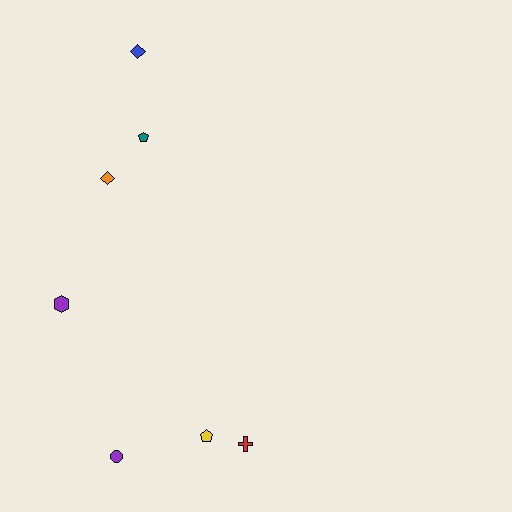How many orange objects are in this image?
There is 1 orange object.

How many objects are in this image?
There are 7 objects.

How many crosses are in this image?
There is 1 cross.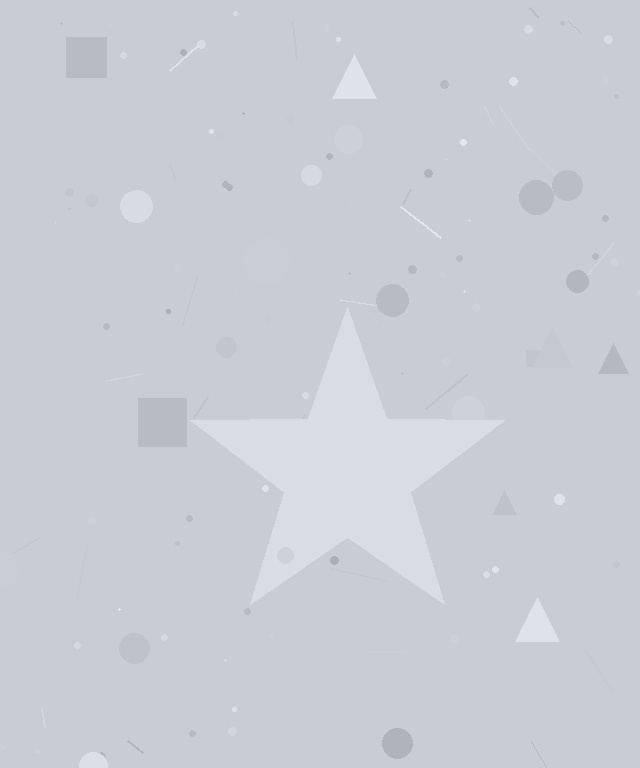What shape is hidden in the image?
A star is hidden in the image.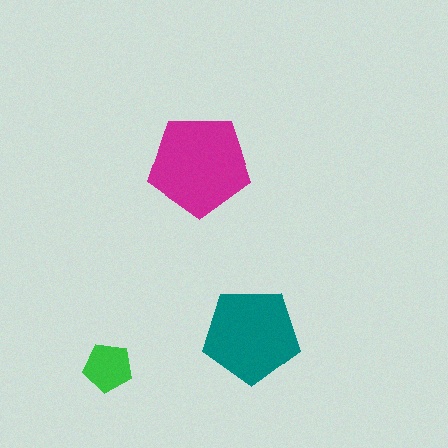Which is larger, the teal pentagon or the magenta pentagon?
The magenta one.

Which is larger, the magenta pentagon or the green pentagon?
The magenta one.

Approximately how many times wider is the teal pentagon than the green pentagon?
About 2 times wider.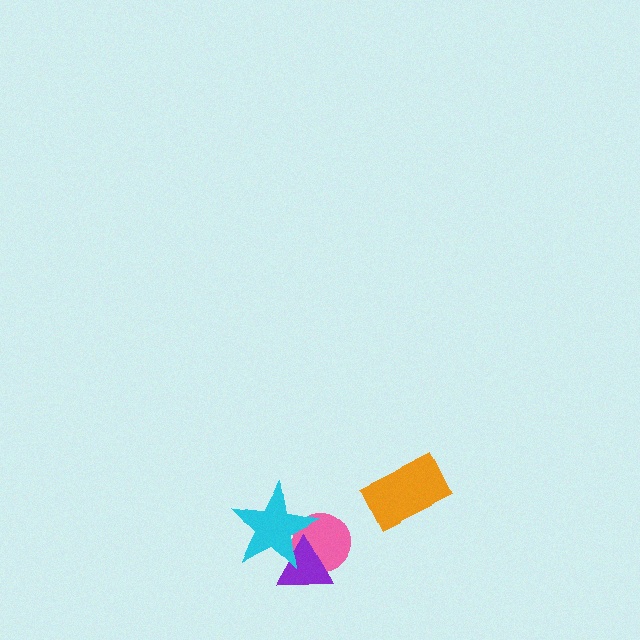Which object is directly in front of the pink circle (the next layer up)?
The purple triangle is directly in front of the pink circle.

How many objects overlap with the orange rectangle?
0 objects overlap with the orange rectangle.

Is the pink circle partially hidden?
Yes, it is partially covered by another shape.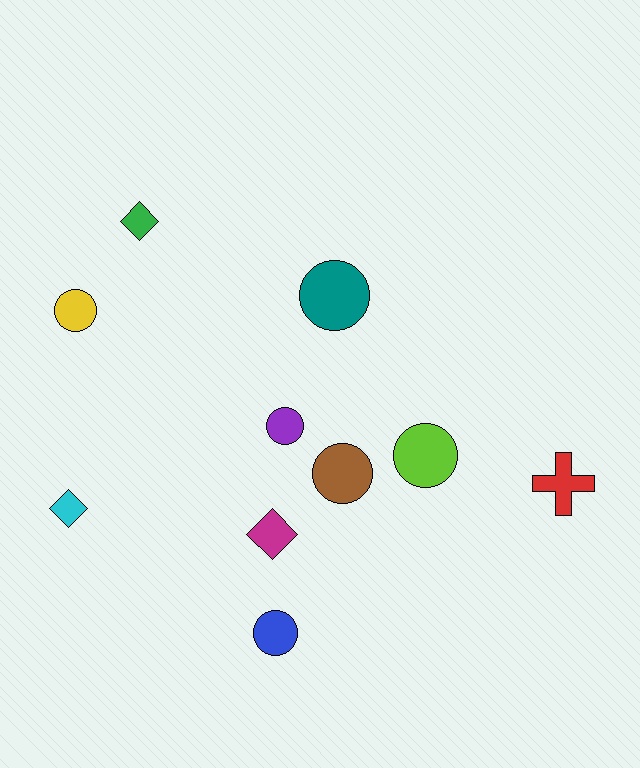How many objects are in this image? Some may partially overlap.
There are 10 objects.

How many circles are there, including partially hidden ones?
There are 6 circles.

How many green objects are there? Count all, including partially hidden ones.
There is 1 green object.